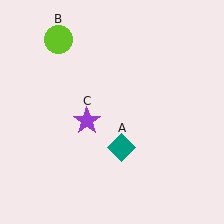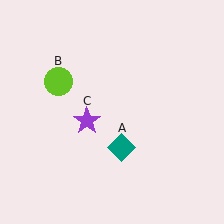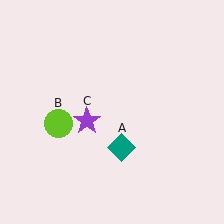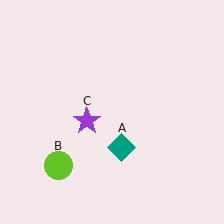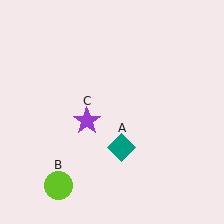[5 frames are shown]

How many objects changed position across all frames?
1 object changed position: lime circle (object B).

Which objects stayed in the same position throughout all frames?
Teal diamond (object A) and purple star (object C) remained stationary.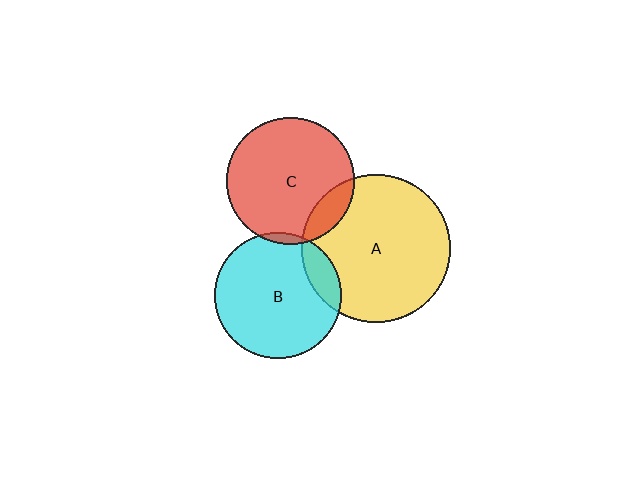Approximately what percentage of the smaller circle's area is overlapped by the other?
Approximately 15%.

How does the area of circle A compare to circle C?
Approximately 1.4 times.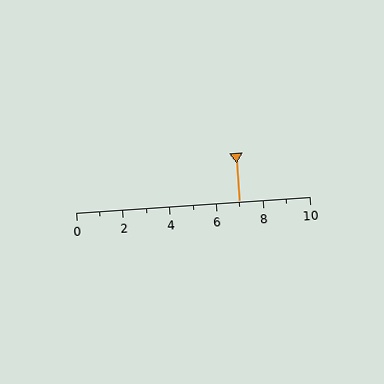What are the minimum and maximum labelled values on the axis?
The axis runs from 0 to 10.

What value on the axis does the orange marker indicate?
The marker indicates approximately 7.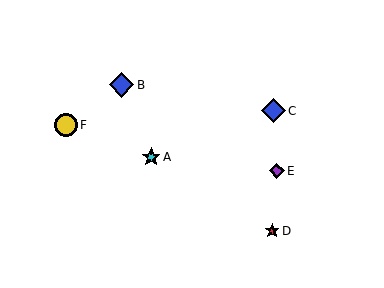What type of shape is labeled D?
Shape D is a red star.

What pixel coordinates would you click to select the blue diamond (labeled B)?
Click at (122, 85) to select the blue diamond B.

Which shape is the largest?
The blue diamond (labeled B) is the largest.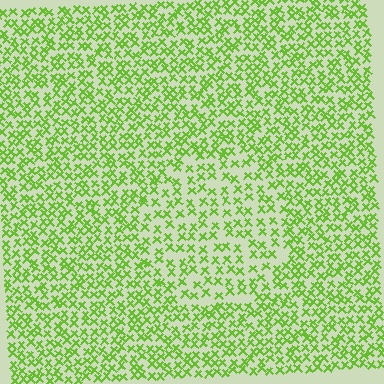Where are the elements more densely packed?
The elements are more densely packed outside the circle boundary.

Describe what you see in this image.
The image contains small lime elements arranged at two different densities. A circle-shaped region is visible where the elements are less densely packed than the surrounding area.